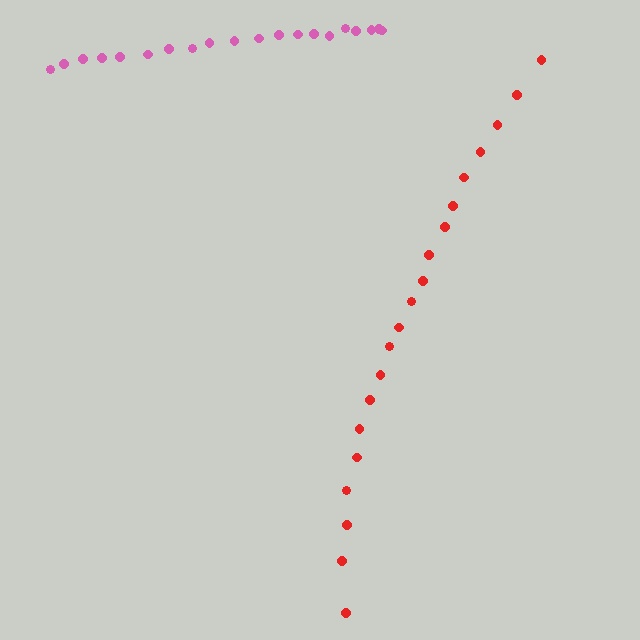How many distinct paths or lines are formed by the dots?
There are 2 distinct paths.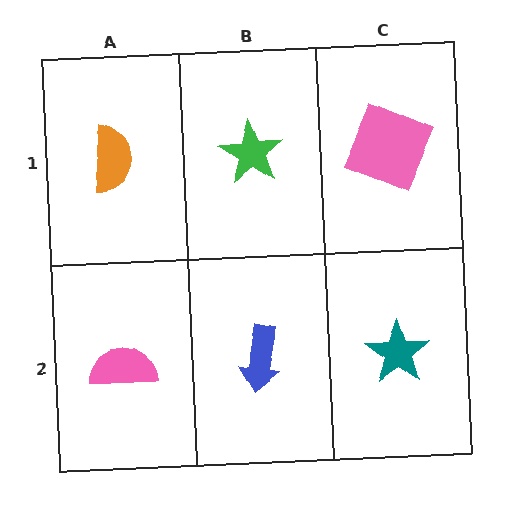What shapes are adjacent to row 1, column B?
A blue arrow (row 2, column B), an orange semicircle (row 1, column A), a pink square (row 1, column C).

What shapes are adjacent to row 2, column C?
A pink square (row 1, column C), a blue arrow (row 2, column B).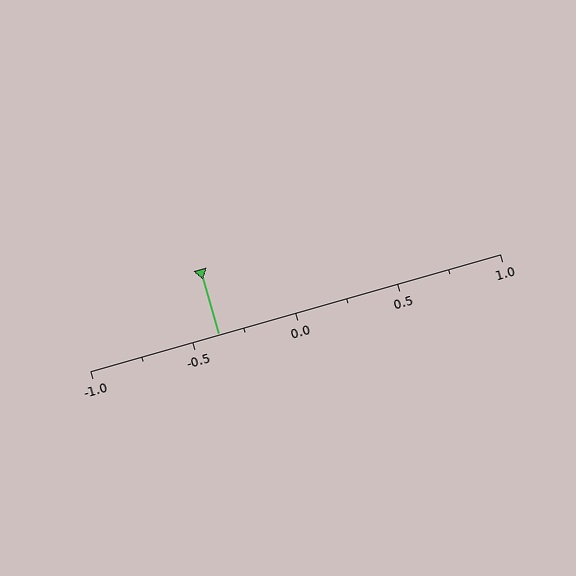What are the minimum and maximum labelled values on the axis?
The axis runs from -1.0 to 1.0.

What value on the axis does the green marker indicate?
The marker indicates approximately -0.38.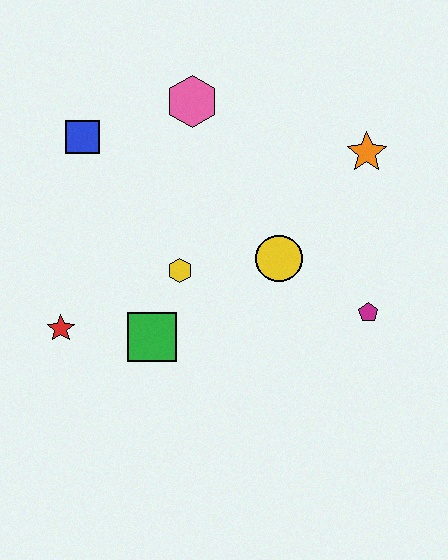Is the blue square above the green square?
Yes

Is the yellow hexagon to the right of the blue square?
Yes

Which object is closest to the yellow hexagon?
The green square is closest to the yellow hexagon.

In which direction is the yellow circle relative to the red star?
The yellow circle is to the right of the red star.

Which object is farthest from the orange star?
The red star is farthest from the orange star.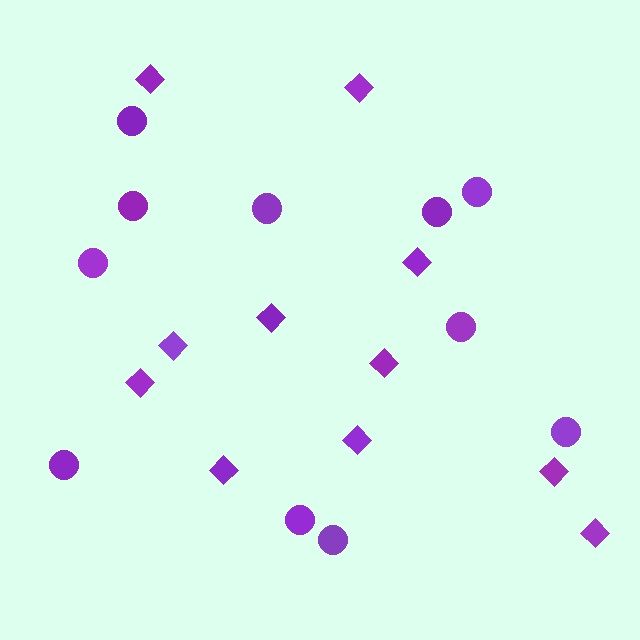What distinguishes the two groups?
There are 2 groups: one group of diamonds (11) and one group of circles (11).